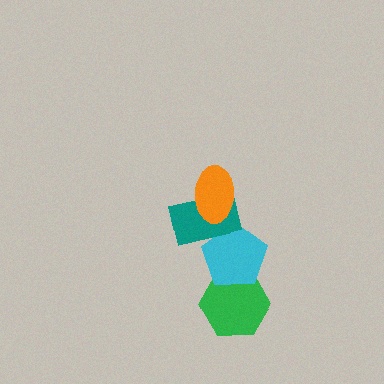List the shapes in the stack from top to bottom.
From top to bottom: the orange ellipse, the teal rectangle, the cyan pentagon, the green hexagon.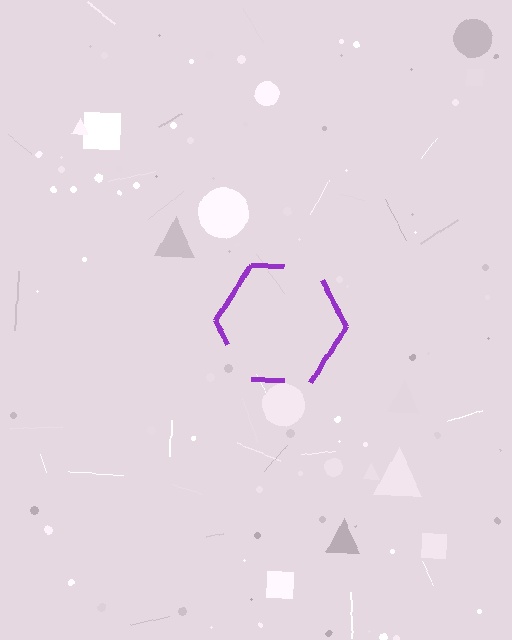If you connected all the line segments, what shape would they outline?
They would outline a hexagon.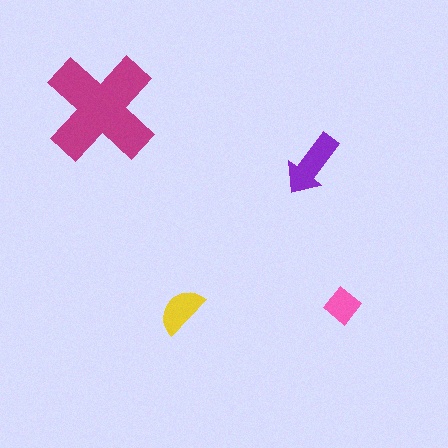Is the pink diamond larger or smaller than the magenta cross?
Smaller.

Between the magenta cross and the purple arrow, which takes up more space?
The magenta cross.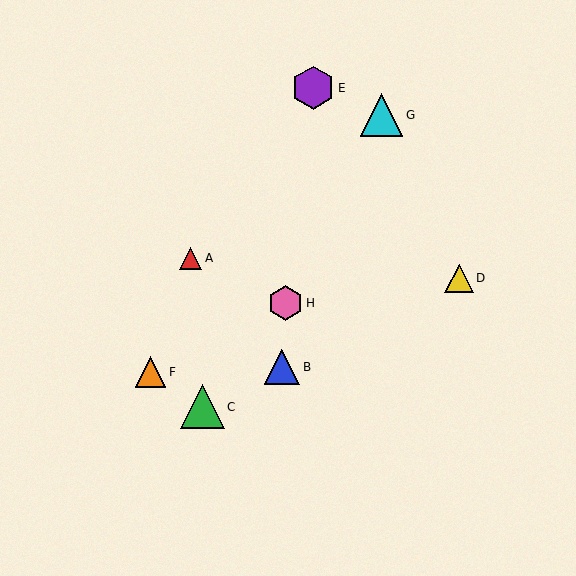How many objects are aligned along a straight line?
3 objects (B, C, D) are aligned along a straight line.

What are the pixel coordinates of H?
Object H is at (286, 303).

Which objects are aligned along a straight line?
Objects B, C, D are aligned along a straight line.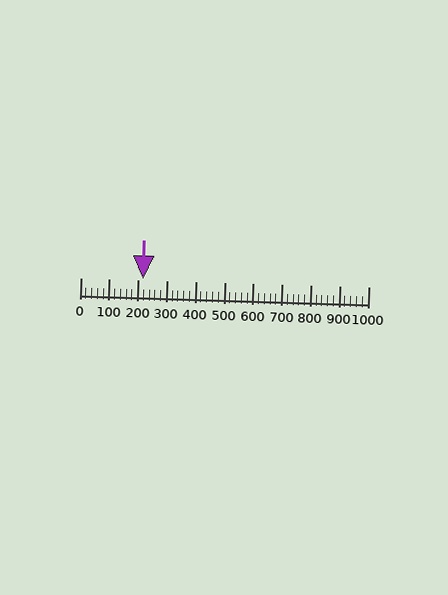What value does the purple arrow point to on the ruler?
The purple arrow points to approximately 216.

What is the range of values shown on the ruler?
The ruler shows values from 0 to 1000.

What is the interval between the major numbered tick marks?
The major tick marks are spaced 100 units apart.